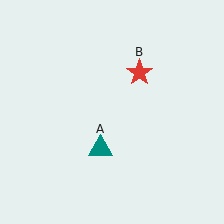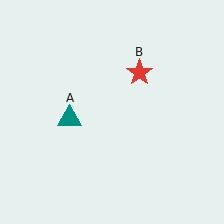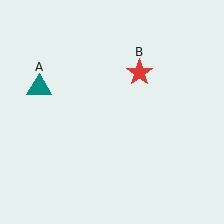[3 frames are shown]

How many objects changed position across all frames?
1 object changed position: teal triangle (object A).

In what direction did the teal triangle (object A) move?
The teal triangle (object A) moved up and to the left.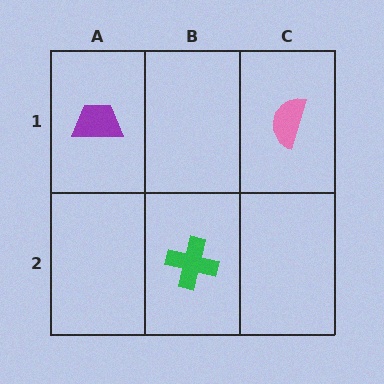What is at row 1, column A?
A purple trapezoid.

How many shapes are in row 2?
1 shape.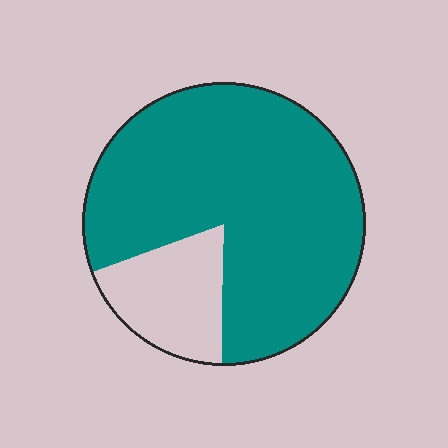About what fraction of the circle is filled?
About four fifths (4/5).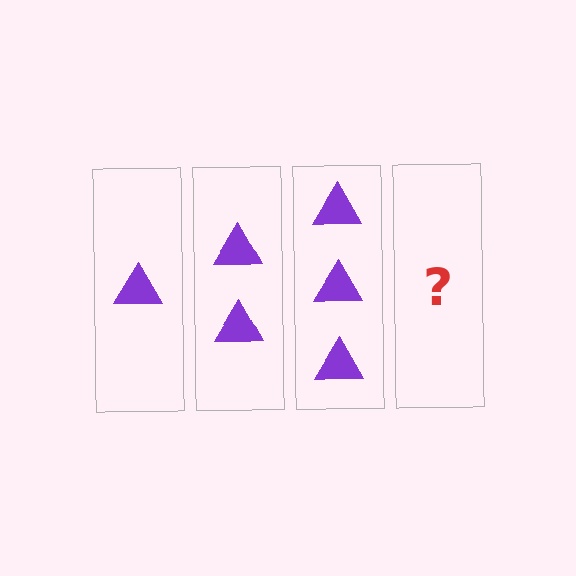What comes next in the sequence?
The next element should be 4 triangles.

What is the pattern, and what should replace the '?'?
The pattern is that each step adds one more triangle. The '?' should be 4 triangles.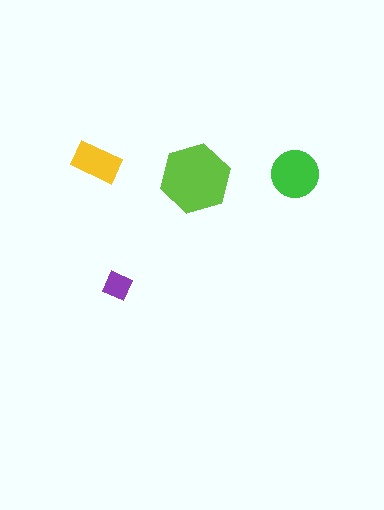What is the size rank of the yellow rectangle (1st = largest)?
3rd.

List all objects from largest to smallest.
The lime hexagon, the green circle, the yellow rectangle, the purple diamond.